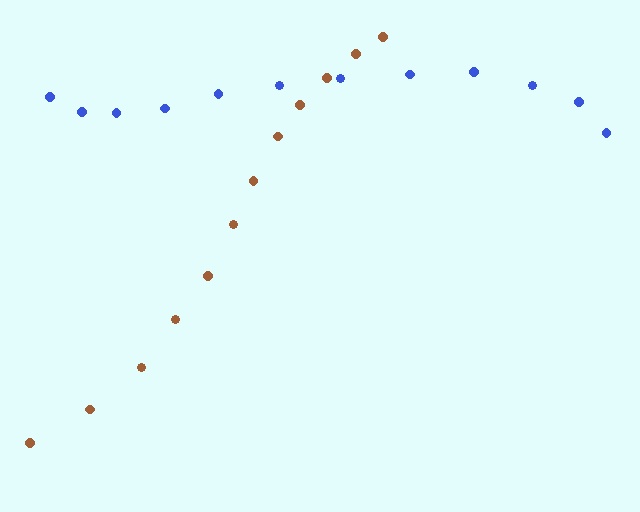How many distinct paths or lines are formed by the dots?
There are 2 distinct paths.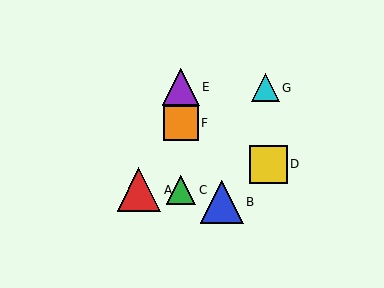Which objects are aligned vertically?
Objects C, E, F are aligned vertically.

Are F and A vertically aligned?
No, F is at x≈181 and A is at x≈139.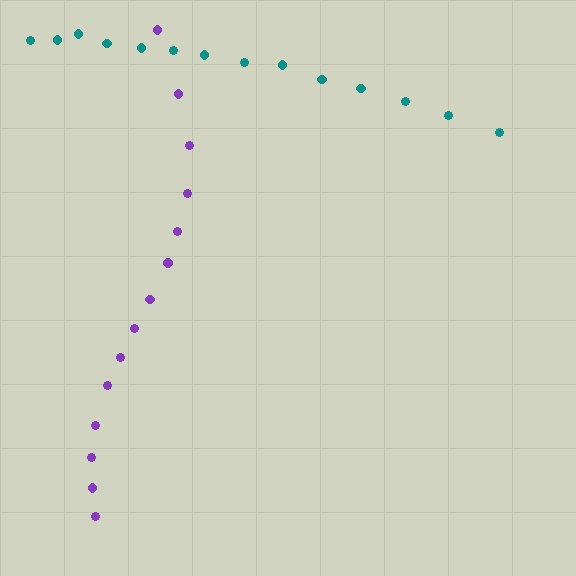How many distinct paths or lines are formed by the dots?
There are 2 distinct paths.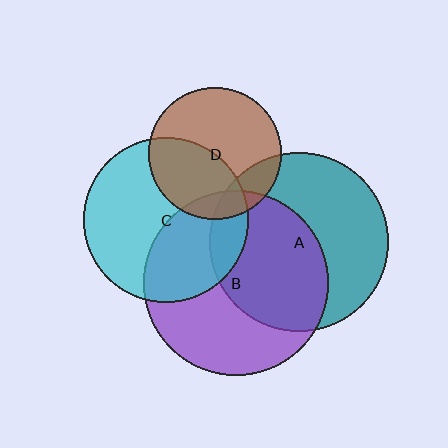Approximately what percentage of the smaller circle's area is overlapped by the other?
Approximately 15%.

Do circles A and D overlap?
Yes.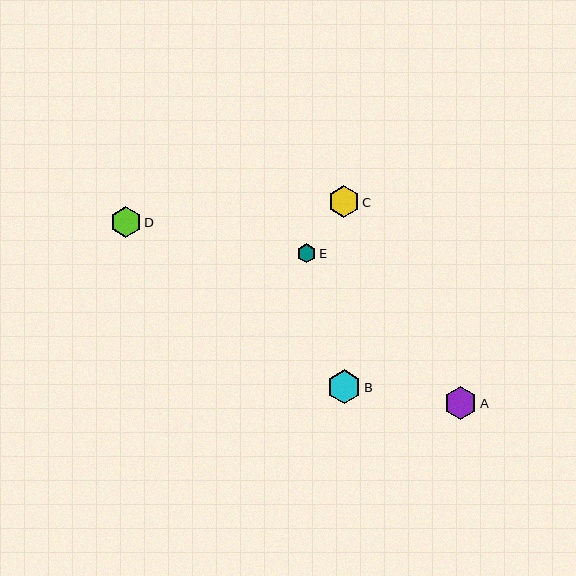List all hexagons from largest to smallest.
From largest to smallest: B, A, C, D, E.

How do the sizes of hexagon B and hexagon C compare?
Hexagon B and hexagon C are approximately the same size.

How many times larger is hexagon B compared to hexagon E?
Hexagon B is approximately 1.8 times the size of hexagon E.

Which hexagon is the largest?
Hexagon B is the largest with a size of approximately 34 pixels.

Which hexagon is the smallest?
Hexagon E is the smallest with a size of approximately 19 pixels.